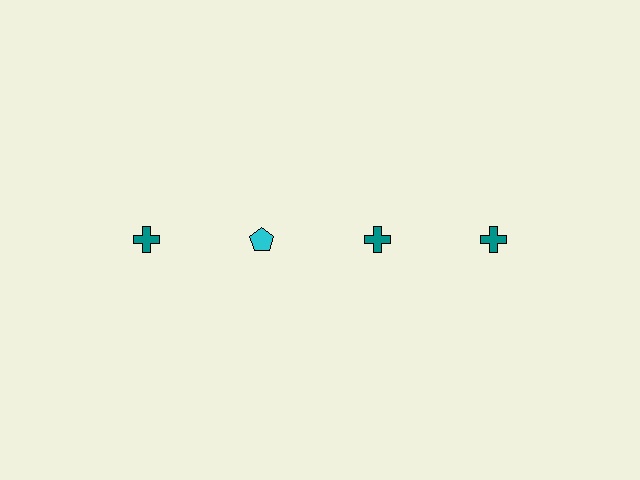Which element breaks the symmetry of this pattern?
The cyan pentagon in the top row, second from left column breaks the symmetry. All other shapes are teal crosses.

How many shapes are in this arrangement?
There are 4 shapes arranged in a grid pattern.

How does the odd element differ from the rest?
It differs in both color (cyan instead of teal) and shape (pentagon instead of cross).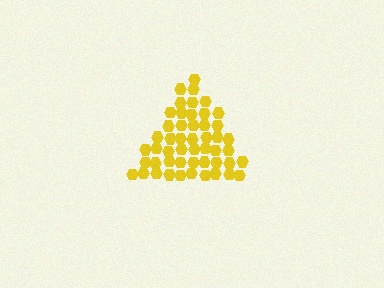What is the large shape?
The large shape is a triangle.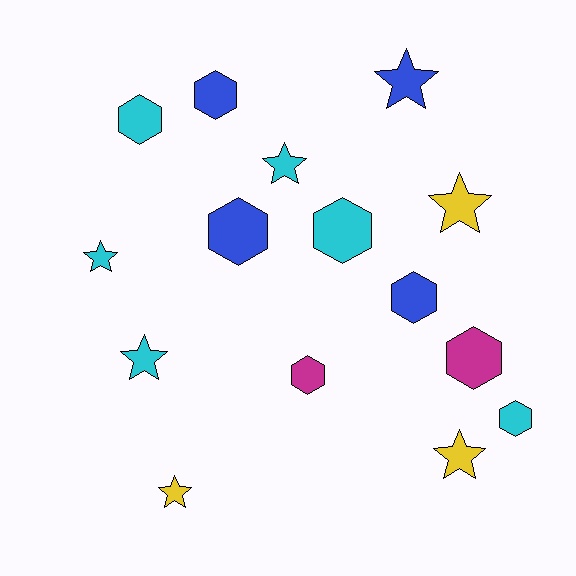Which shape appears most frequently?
Hexagon, with 8 objects.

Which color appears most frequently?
Cyan, with 6 objects.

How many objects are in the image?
There are 15 objects.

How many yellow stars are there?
There are 3 yellow stars.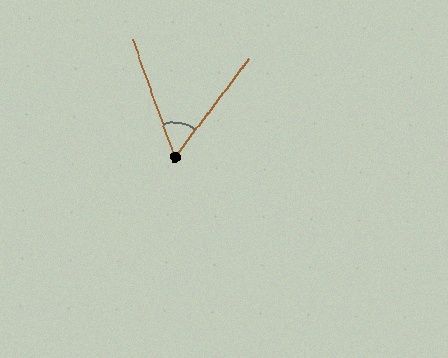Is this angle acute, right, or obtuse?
It is acute.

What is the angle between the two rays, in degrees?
Approximately 57 degrees.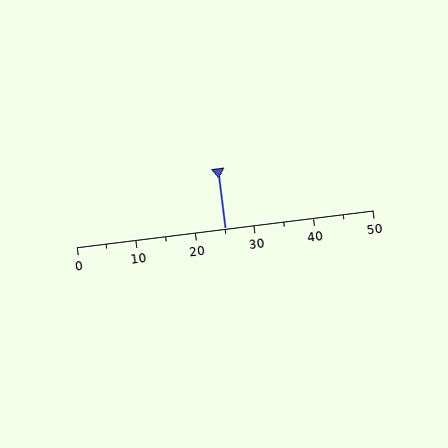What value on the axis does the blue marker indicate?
The marker indicates approximately 25.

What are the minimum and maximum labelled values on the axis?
The axis runs from 0 to 50.